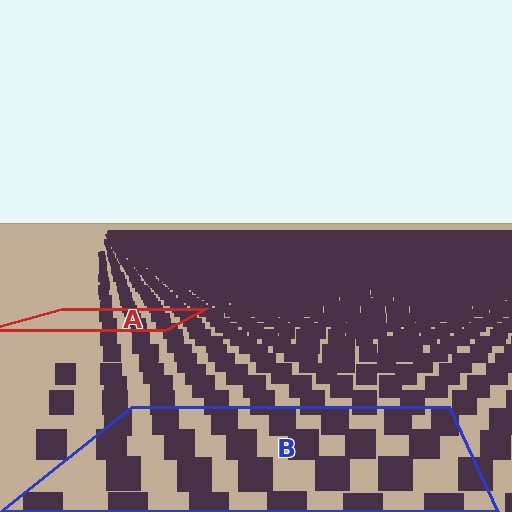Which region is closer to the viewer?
Region B is closer. The texture elements there are larger and more spread out.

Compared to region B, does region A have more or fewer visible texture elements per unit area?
Region A has more texture elements per unit area — they are packed more densely because it is farther away.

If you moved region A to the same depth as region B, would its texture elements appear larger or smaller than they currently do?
They would appear larger. At a closer depth, the same texture elements are projected at a bigger on-screen size.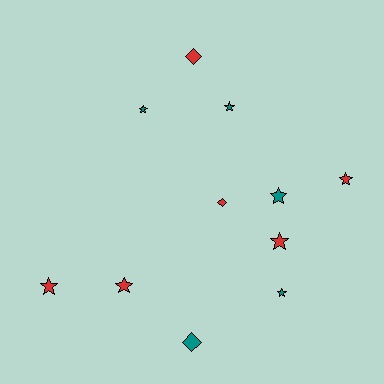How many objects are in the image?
There are 11 objects.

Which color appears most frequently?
Red, with 6 objects.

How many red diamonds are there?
There are 2 red diamonds.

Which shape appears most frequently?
Star, with 8 objects.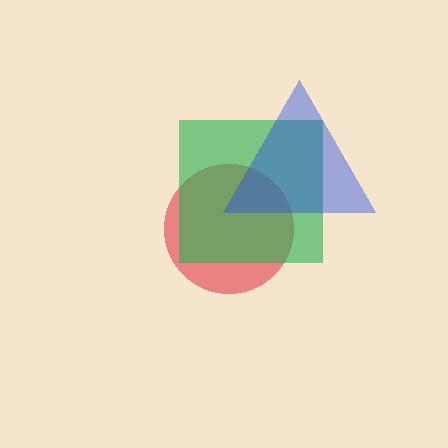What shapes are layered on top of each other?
The layered shapes are: a red circle, a green square, a blue triangle.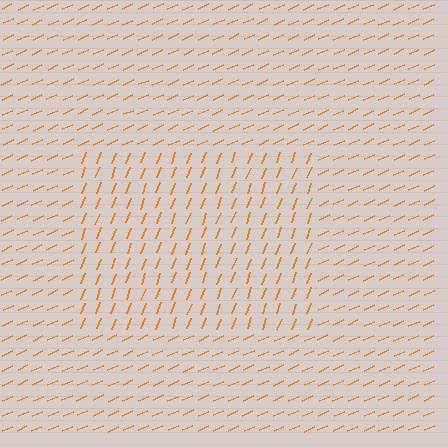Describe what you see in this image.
The image is filled with small orange line segments. A rectangle region in the image has lines oriented differently from the surrounding lines, creating a visible texture boundary.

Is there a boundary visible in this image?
Yes, there is a texture boundary formed by a change in line orientation.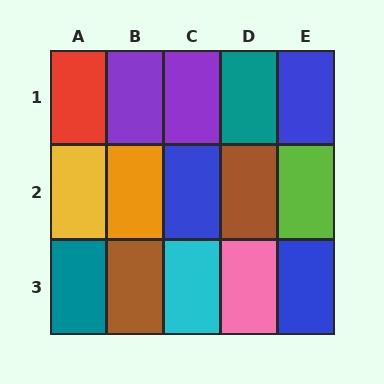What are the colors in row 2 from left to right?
Yellow, orange, blue, brown, lime.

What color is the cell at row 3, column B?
Brown.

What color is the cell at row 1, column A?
Red.